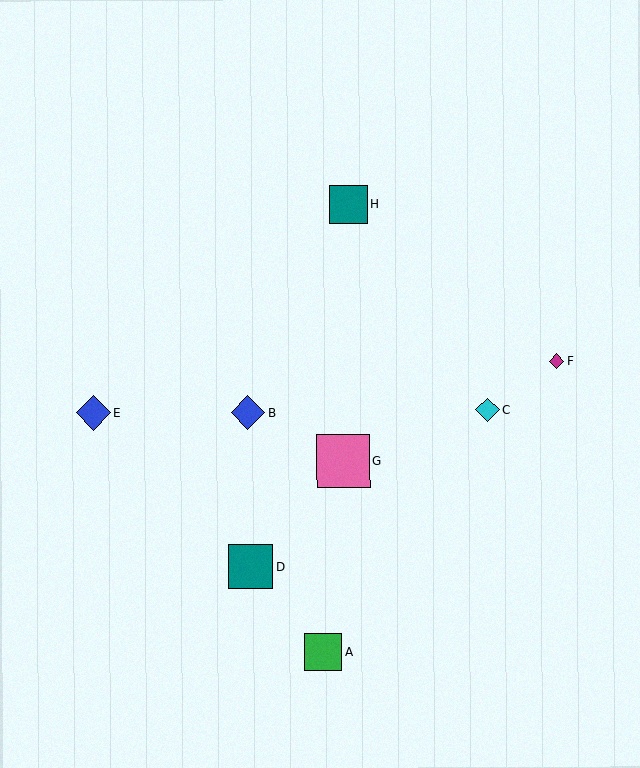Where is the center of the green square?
The center of the green square is at (324, 652).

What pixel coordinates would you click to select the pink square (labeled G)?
Click at (343, 461) to select the pink square G.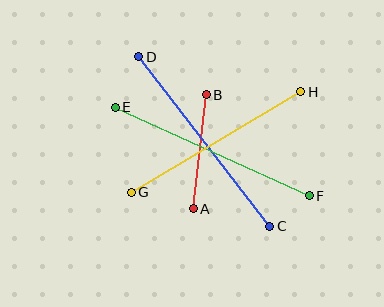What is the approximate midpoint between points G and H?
The midpoint is at approximately (216, 142) pixels.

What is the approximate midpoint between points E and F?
The midpoint is at approximately (212, 151) pixels.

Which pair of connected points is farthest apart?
Points C and D are farthest apart.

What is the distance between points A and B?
The distance is approximately 115 pixels.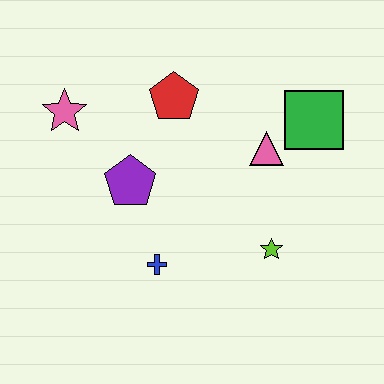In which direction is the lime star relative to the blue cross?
The lime star is to the right of the blue cross.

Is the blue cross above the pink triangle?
No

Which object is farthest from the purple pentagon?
The green square is farthest from the purple pentagon.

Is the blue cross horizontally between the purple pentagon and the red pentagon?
Yes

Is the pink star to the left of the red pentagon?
Yes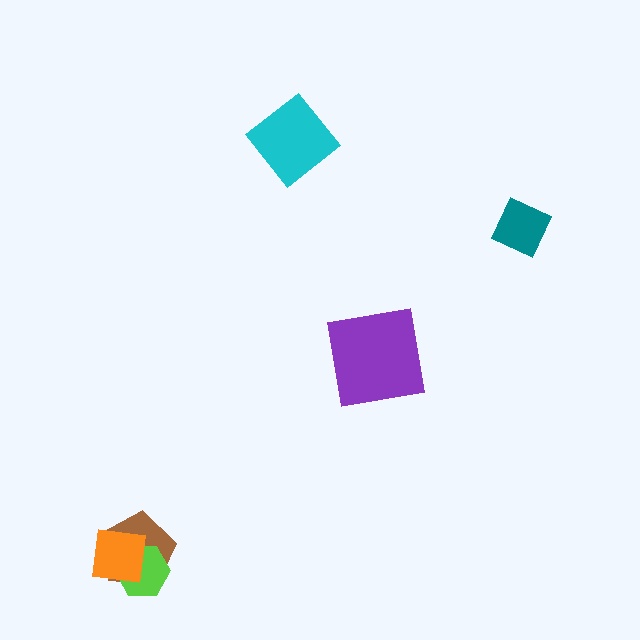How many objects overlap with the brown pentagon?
2 objects overlap with the brown pentagon.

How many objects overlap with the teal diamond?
0 objects overlap with the teal diamond.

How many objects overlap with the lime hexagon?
2 objects overlap with the lime hexagon.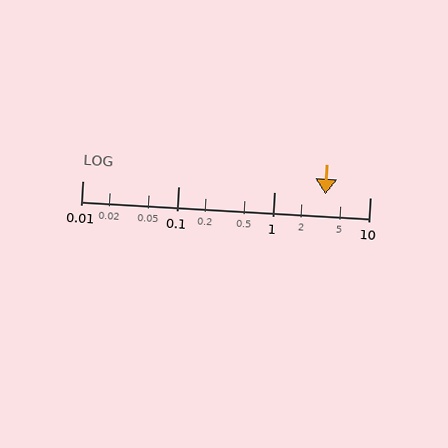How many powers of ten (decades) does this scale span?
The scale spans 3 decades, from 0.01 to 10.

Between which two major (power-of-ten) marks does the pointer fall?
The pointer is between 1 and 10.